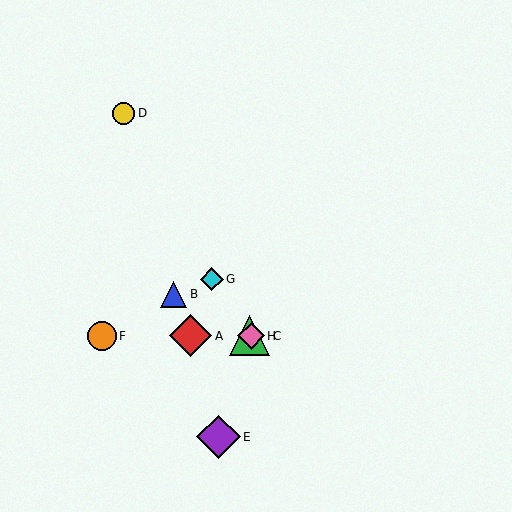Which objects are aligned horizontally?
Objects A, C, F, H are aligned horizontally.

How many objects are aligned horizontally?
4 objects (A, C, F, H) are aligned horizontally.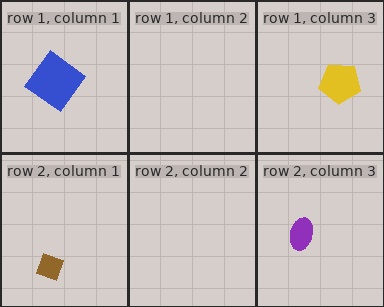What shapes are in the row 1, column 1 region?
The blue diamond.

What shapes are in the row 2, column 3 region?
The purple ellipse.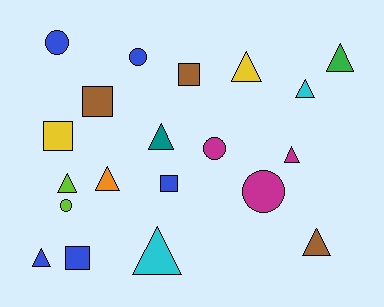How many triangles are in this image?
There are 10 triangles.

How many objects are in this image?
There are 20 objects.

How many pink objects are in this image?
There are no pink objects.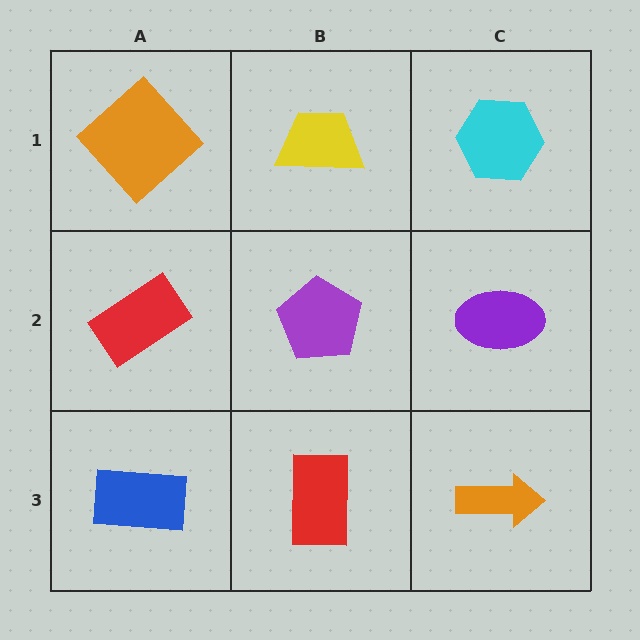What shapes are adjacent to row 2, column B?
A yellow trapezoid (row 1, column B), a red rectangle (row 3, column B), a red rectangle (row 2, column A), a purple ellipse (row 2, column C).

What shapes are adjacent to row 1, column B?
A purple pentagon (row 2, column B), an orange diamond (row 1, column A), a cyan hexagon (row 1, column C).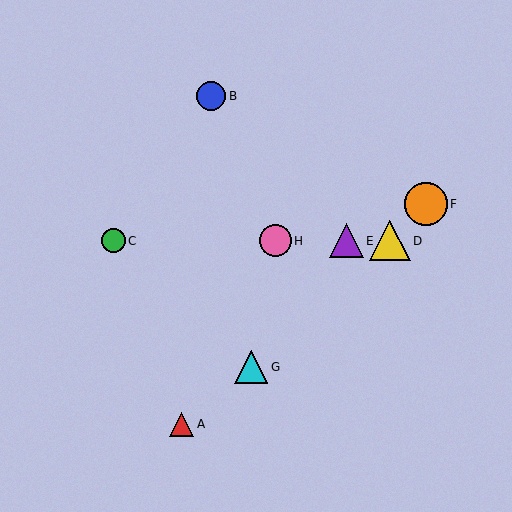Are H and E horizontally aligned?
Yes, both are at y≈241.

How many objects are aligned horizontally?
4 objects (C, D, E, H) are aligned horizontally.